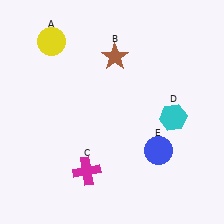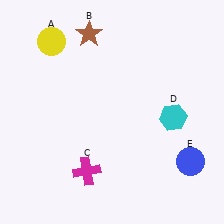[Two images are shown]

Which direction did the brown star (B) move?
The brown star (B) moved left.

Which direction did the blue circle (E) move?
The blue circle (E) moved right.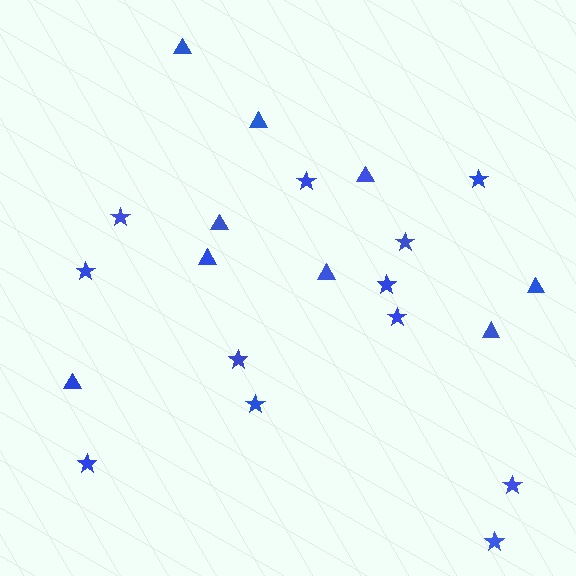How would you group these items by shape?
There are 2 groups: one group of stars (12) and one group of triangles (9).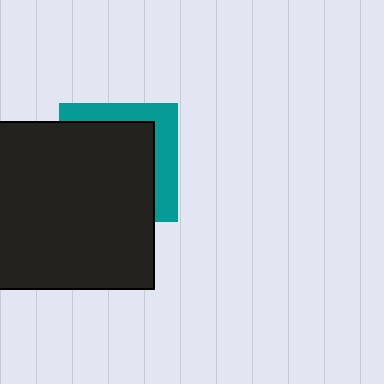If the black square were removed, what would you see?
You would see the complete teal square.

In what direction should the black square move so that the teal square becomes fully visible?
The black square should move toward the lower-left. That is the shortest direction to clear the overlap and leave the teal square fully visible.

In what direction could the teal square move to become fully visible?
The teal square could move toward the upper-right. That would shift it out from behind the black square entirely.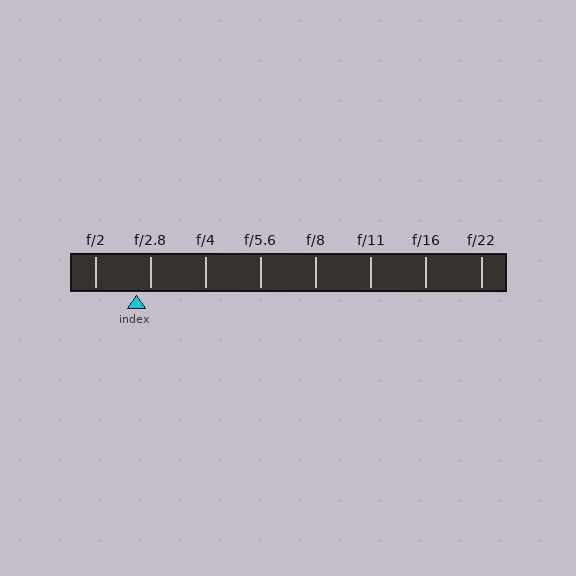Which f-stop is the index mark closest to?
The index mark is closest to f/2.8.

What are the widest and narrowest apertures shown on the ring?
The widest aperture shown is f/2 and the narrowest is f/22.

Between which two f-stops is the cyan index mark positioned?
The index mark is between f/2 and f/2.8.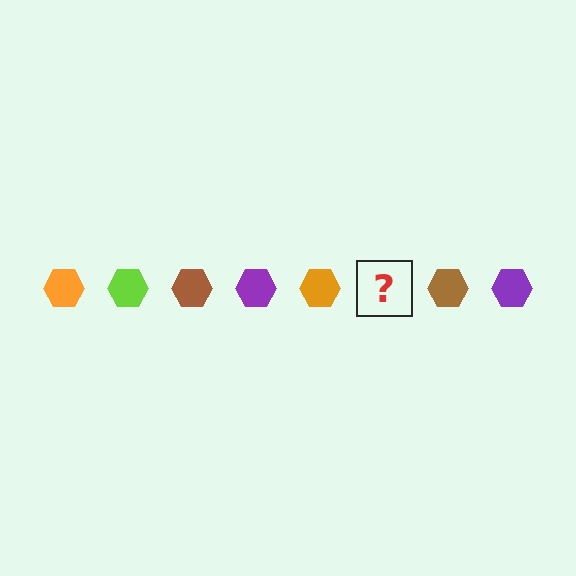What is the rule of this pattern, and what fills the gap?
The rule is that the pattern cycles through orange, lime, brown, purple hexagons. The gap should be filled with a lime hexagon.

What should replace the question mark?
The question mark should be replaced with a lime hexagon.